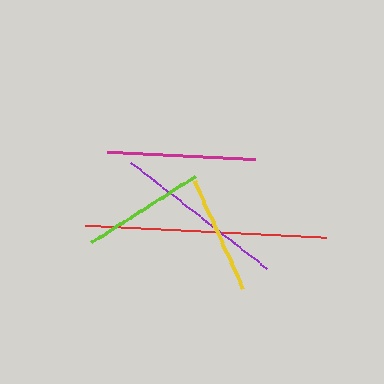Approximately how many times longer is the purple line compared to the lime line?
The purple line is approximately 1.4 times the length of the lime line.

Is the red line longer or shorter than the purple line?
The red line is longer than the purple line.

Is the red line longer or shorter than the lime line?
The red line is longer than the lime line.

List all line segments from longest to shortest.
From longest to shortest: red, purple, magenta, lime, yellow.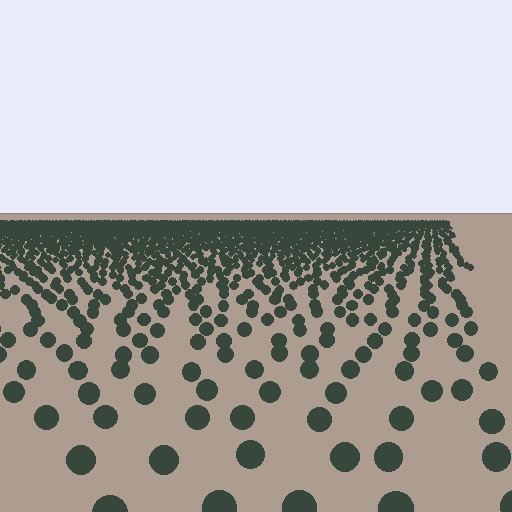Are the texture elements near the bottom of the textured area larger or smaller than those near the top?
Larger. Near the bottom, elements are closer to the viewer and appear at a bigger on-screen size.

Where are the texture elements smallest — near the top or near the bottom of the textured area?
Near the top.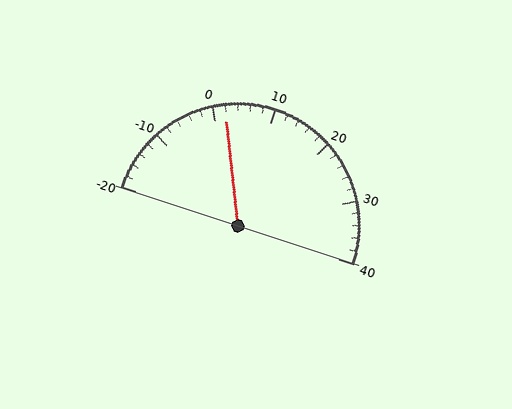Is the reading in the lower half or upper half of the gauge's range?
The reading is in the lower half of the range (-20 to 40).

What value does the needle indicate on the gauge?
The needle indicates approximately 2.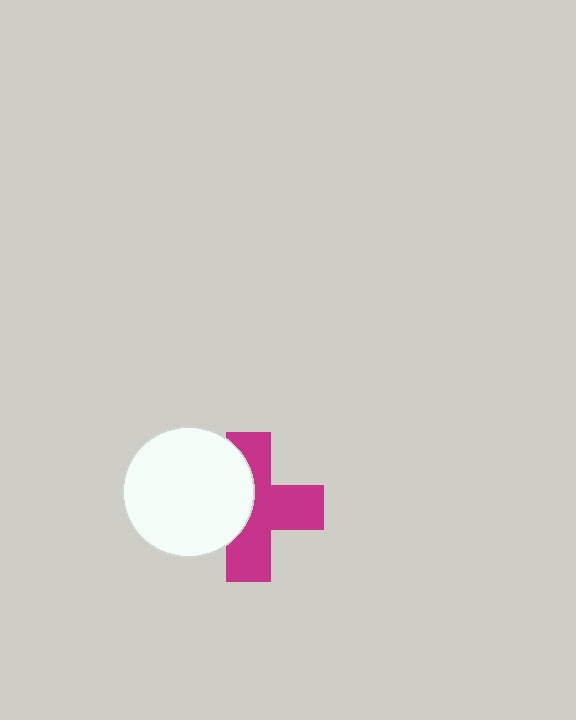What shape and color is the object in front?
The object in front is a white circle.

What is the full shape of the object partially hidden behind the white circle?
The partially hidden object is a magenta cross.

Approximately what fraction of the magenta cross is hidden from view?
Roughly 40% of the magenta cross is hidden behind the white circle.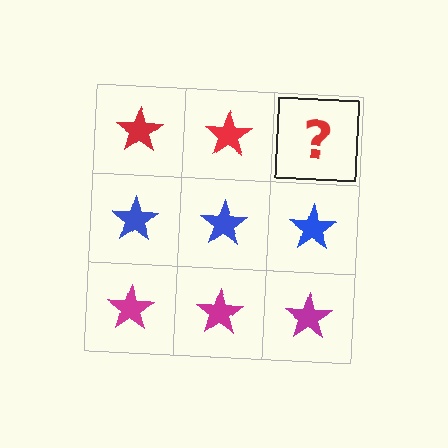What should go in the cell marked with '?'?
The missing cell should contain a red star.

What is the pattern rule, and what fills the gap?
The rule is that each row has a consistent color. The gap should be filled with a red star.